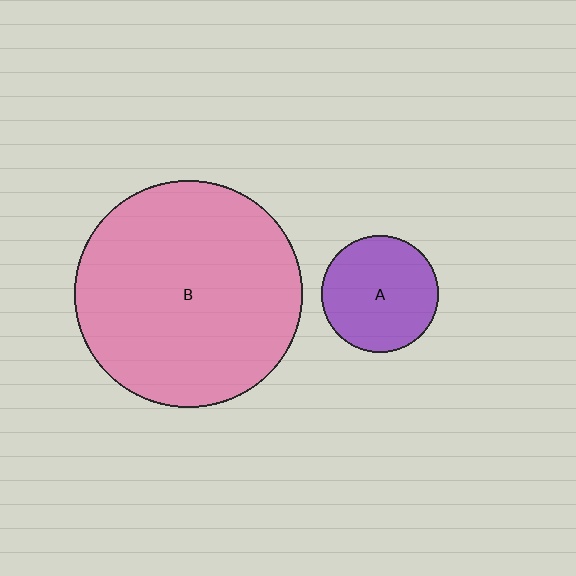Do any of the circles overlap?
No, none of the circles overlap.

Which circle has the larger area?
Circle B (pink).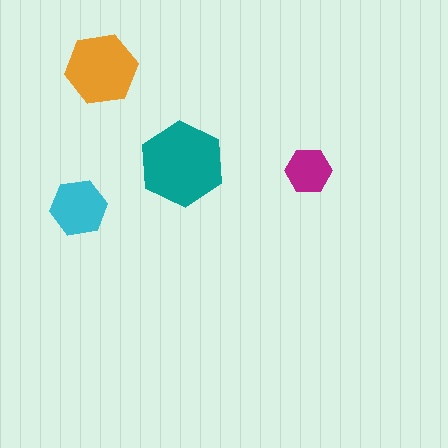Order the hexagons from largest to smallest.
the teal one, the orange one, the cyan one, the magenta one.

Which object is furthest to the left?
The cyan hexagon is leftmost.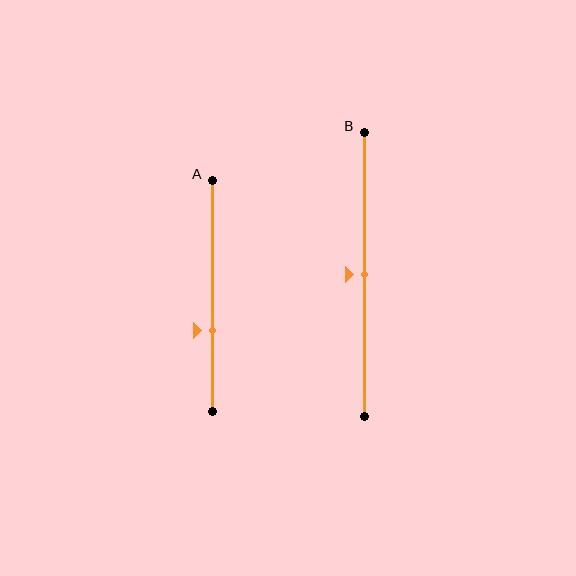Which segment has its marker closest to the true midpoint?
Segment B has its marker closest to the true midpoint.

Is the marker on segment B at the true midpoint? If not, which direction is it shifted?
Yes, the marker on segment B is at the true midpoint.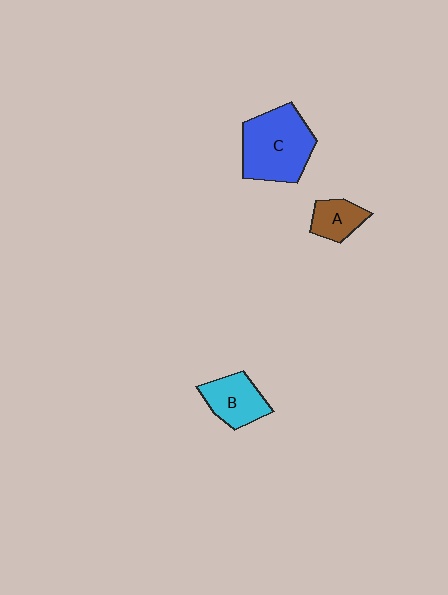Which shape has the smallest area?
Shape A (brown).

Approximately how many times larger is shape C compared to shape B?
Approximately 1.8 times.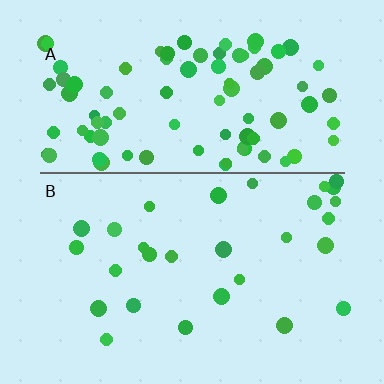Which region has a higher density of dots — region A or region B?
A (the top).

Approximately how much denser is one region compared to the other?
Approximately 3.2× — region A over region B.